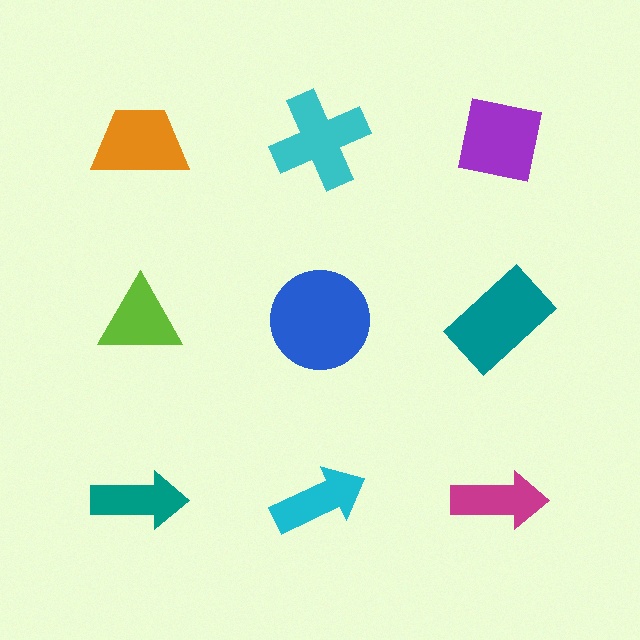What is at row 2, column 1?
A lime triangle.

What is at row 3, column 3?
A magenta arrow.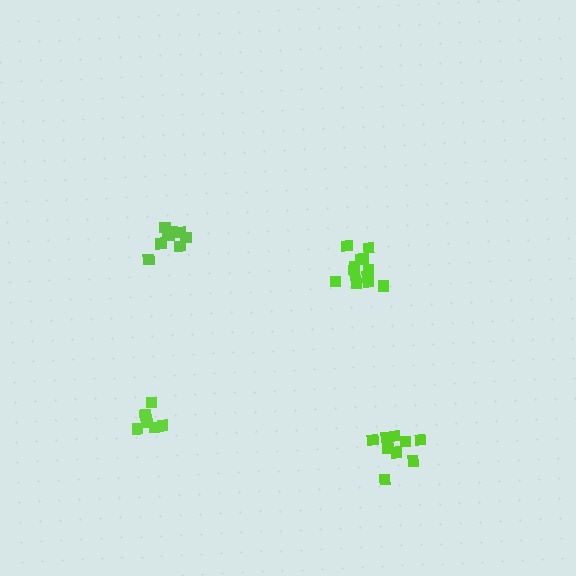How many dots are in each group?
Group 1: 9 dots, Group 2: 13 dots, Group 3: 8 dots, Group 4: 9 dots (39 total).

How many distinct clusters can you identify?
There are 4 distinct clusters.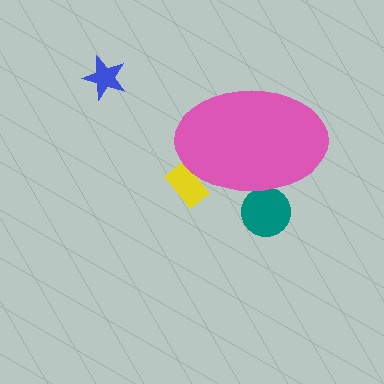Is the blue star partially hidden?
No, the blue star is fully visible.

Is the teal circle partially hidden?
Yes, the teal circle is partially hidden behind the pink ellipse.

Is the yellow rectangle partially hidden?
Yes, the yellow rectangle is partially hidden behind the pink ellipse.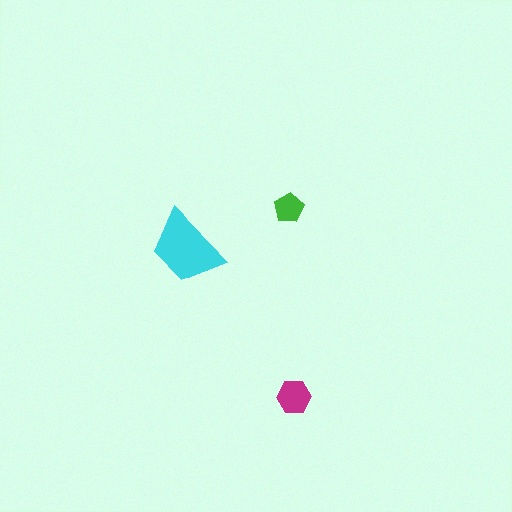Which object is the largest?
The cyan trapezoid.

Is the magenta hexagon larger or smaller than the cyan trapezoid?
Smaller.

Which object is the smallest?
The green pentagon.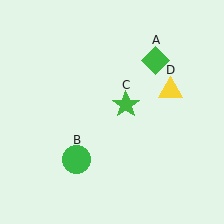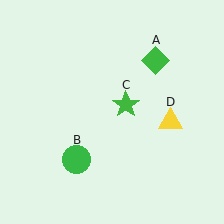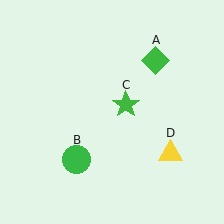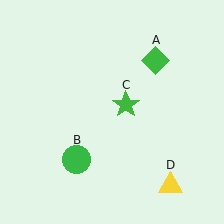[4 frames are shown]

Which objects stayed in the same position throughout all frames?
Green diamond (object A) and green circle (object B) and green star (object C) remained stationary.